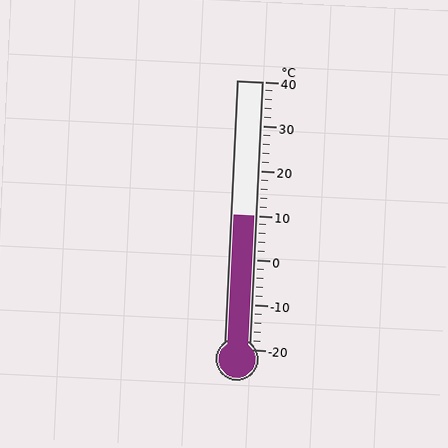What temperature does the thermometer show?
The thermometer shows approximately 10°C.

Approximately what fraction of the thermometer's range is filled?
The thermometer is filled to approximately 50% of its range.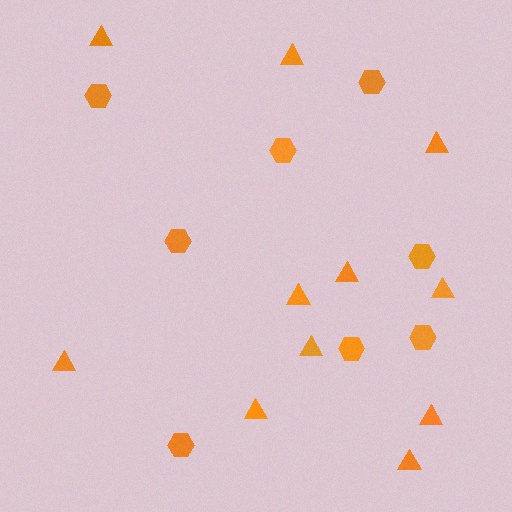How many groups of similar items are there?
There are 2 groups: one group of triangles (11) and one group of hexagons (8).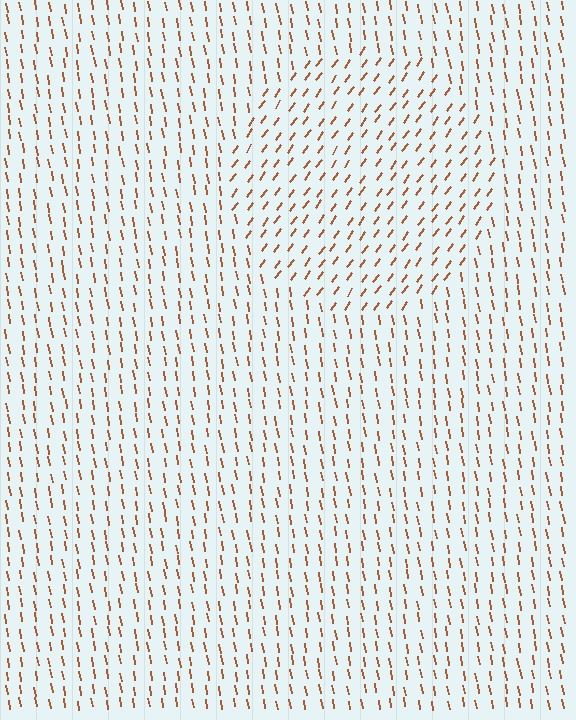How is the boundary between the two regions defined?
The boundary is defined purely by a change in line orientation (approximately 45 degrees difference). All lines are the same color and thickness.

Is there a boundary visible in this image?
Yes, there is a texture boundary formed by a change in line orientation.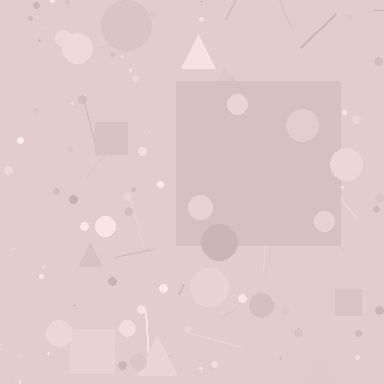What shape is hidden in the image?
A square is hidden in the image.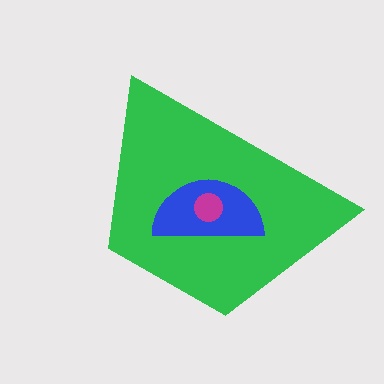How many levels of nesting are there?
3.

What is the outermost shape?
The green trapezoid.